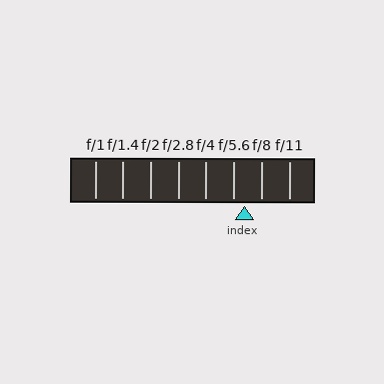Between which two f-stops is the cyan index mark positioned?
The index mark is between f/5.6 and f/8.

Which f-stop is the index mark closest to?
The index mark is closest to f/5.6.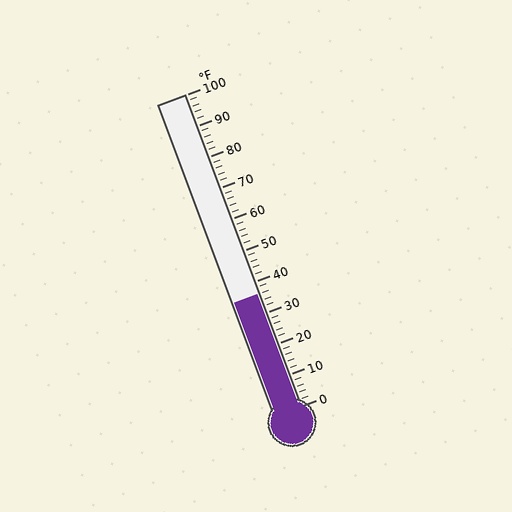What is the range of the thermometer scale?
The thermometer scale ranges from 0°F to 100°F.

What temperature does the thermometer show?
The thermometer shows approximately 36°F.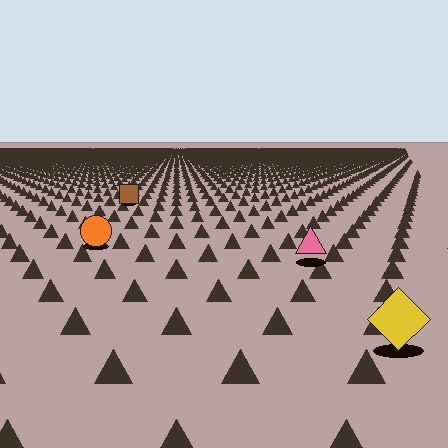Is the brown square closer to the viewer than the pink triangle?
No. The pink triangle is closer — you can tell from the texture gradient: the ground texture is coarser near it.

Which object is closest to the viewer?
The yellow diamond is closest. The texture marks near it are larger and more spread out.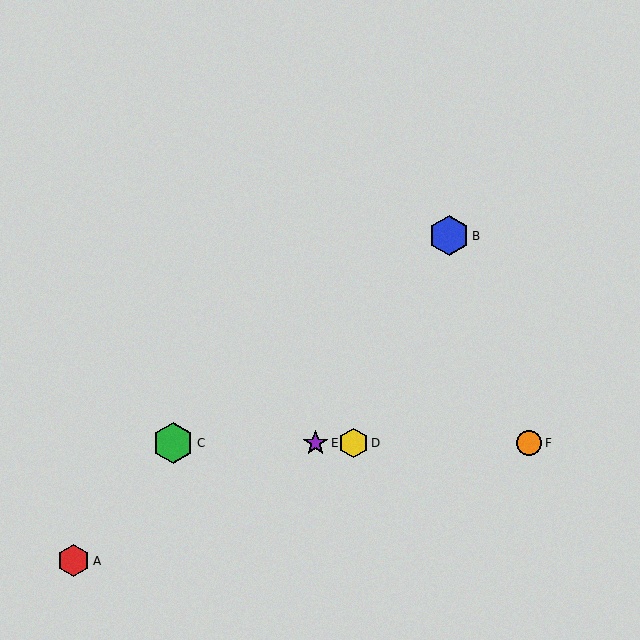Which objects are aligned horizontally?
Objects C, D, E, F are aligned horizontally.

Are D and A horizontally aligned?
No, D is at y≈443 and A is at y≈561.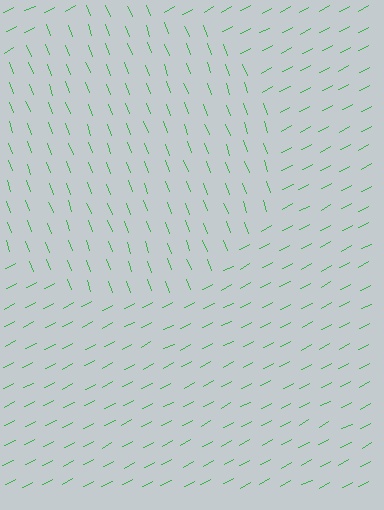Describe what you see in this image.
The image is filled with small green line segments. A circle region in the image has lines oriented differently from the surrounding lines, creating a visible texture boundary.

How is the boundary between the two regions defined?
The boundary is defined purely by a change in line orientation (approximately 83 degrees difference). All lines are the same color and thickness.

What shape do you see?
I see a circle.